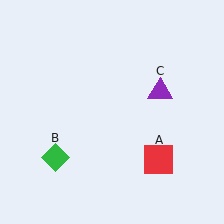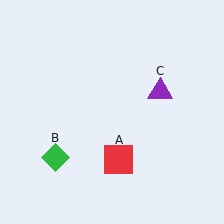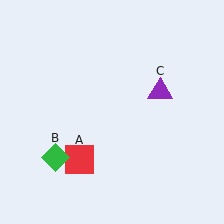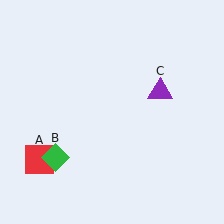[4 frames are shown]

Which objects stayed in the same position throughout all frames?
Green diamond (object B) and purple triangle (object C) remained stationary.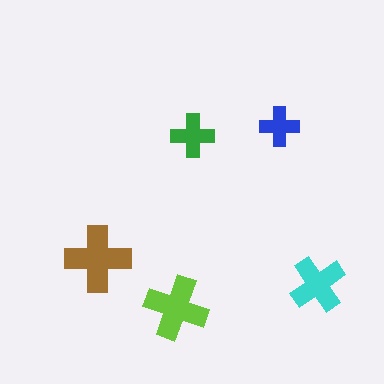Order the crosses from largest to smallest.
the brown one, the lime one, the cyan one, the green one, the blue one.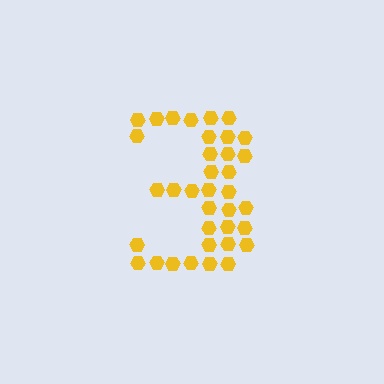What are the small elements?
The small elements are hexagons.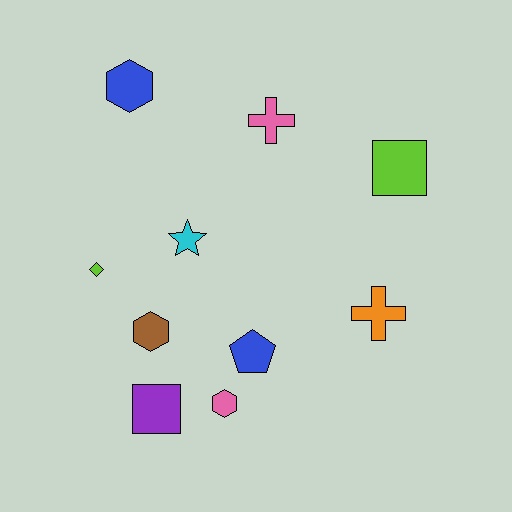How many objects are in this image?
There are 10 objects.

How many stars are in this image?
There is 1 star.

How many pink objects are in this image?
There are 2 pink objects.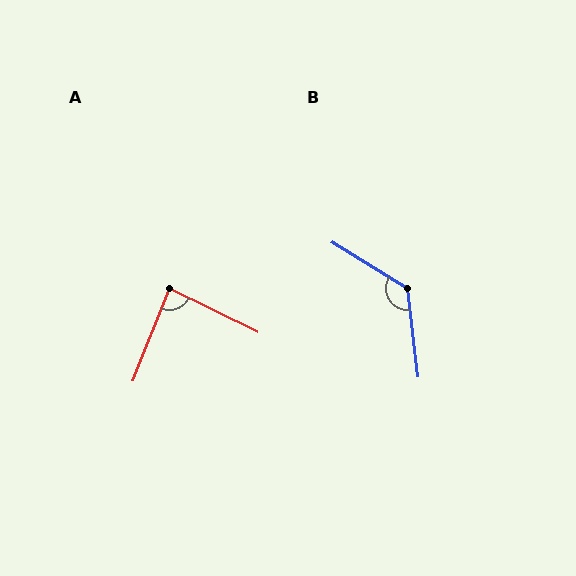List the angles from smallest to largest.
A (85°), B (128°).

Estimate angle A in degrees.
Approximately 85 degrees.